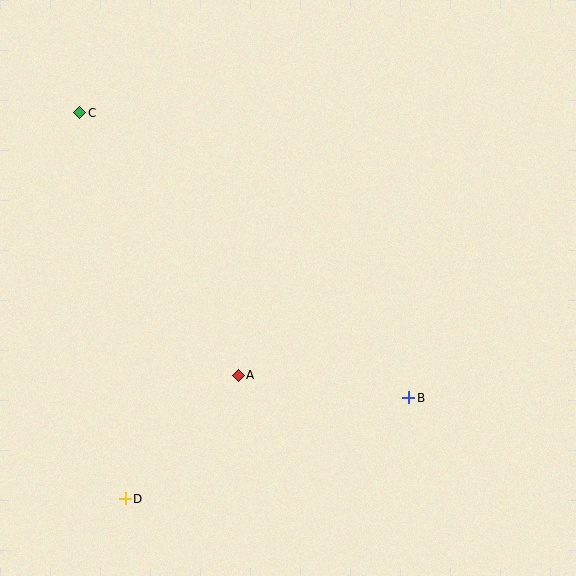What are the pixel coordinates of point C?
Point C is at (80, 113).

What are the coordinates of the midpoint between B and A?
The midpoint between B and A is at (323, 386).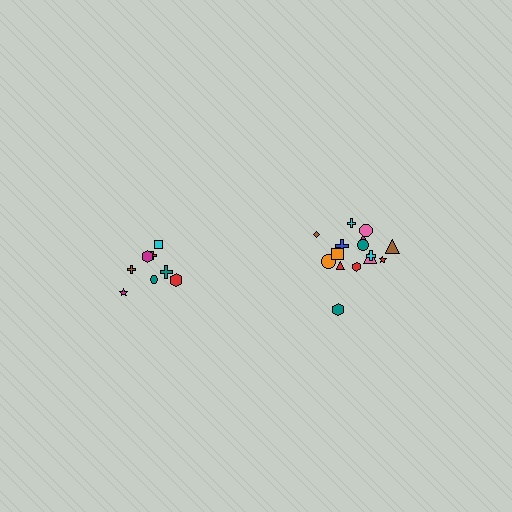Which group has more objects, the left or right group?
The right group.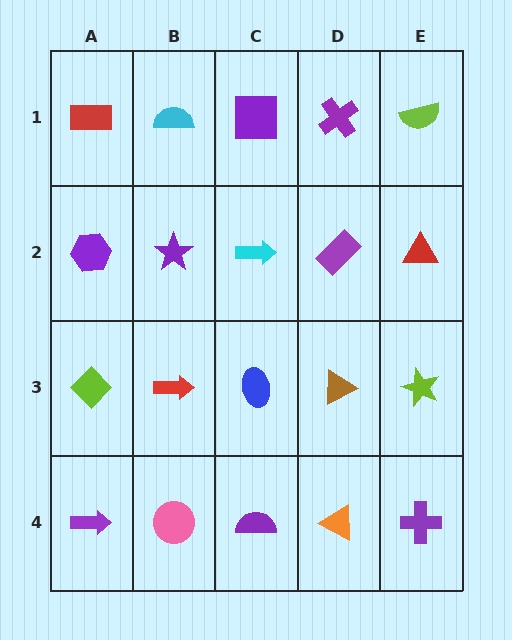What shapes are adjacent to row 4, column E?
A lime star (row 3, column E), an orange triangle (row 4, column D).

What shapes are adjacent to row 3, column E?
A red triangle (row 2, column E), a purple cross (row 4, column E), a brown triangle (row 3, column D).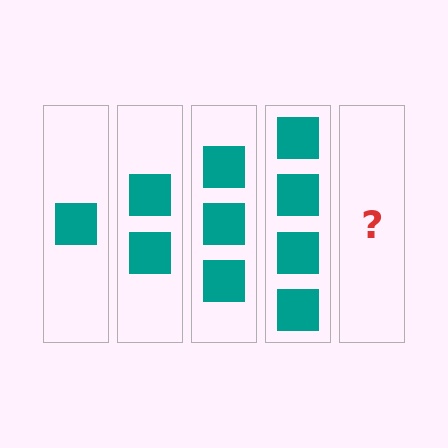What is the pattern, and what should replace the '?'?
The pattern is that each step adds one more square. The '?' should be 5 squares.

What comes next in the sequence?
The next element should be 5 squares.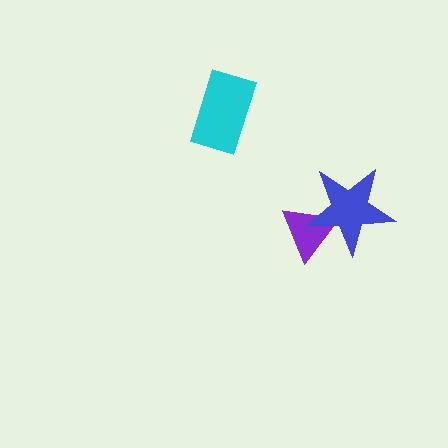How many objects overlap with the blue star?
1 object overlaps with the blue star.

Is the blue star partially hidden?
No, no other shape covers it.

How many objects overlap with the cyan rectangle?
0 objects overlap with the cyan rectangle.